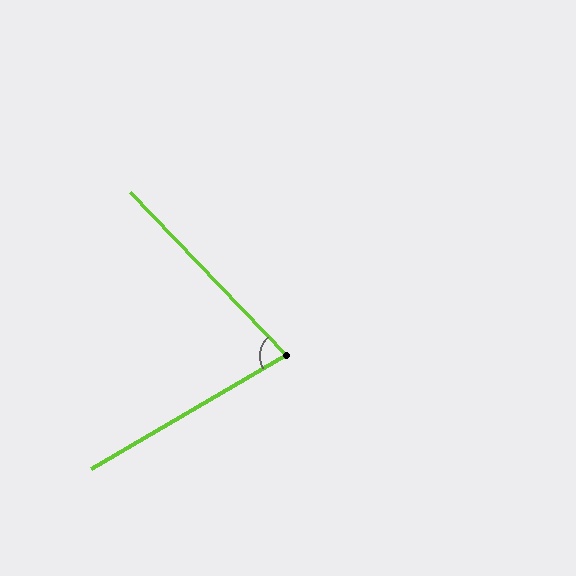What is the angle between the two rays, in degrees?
Approximately 77 degrees.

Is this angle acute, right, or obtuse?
It is acute.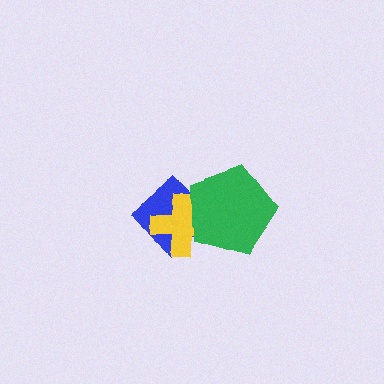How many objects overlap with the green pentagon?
2 objects overlap with the green pentagon.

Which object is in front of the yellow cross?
The green pentagon is in front of the yellow cross.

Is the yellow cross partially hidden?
Yes, it is partially covered by another shape.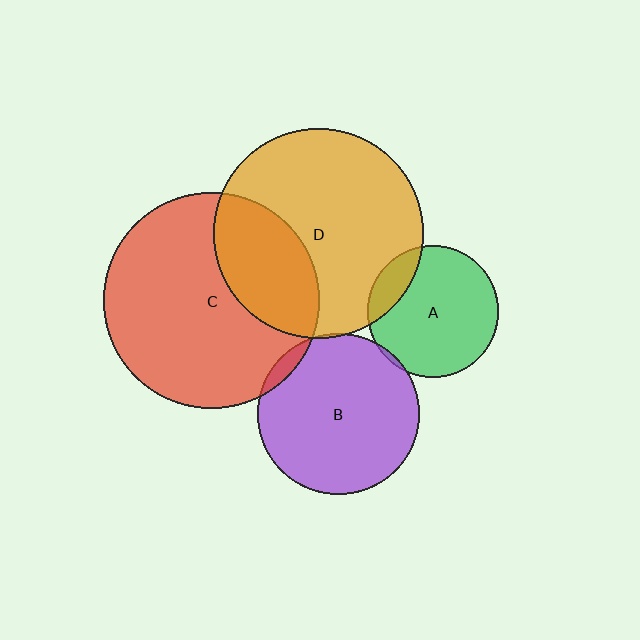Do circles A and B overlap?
Yes.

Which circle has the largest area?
Circle C (red).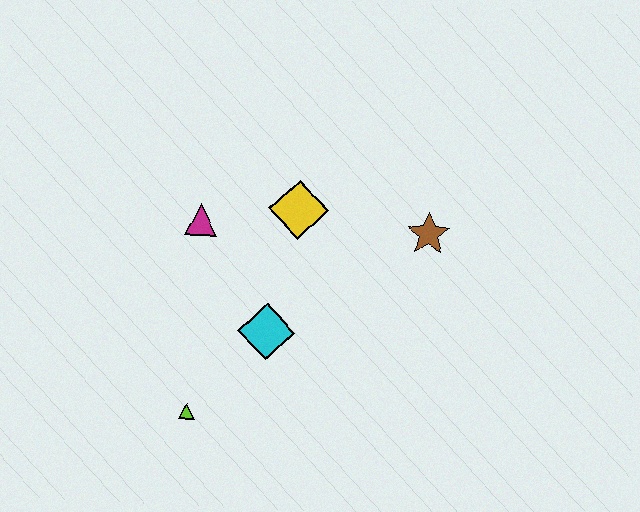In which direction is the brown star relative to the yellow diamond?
The brown star is to the right of the yellow diamond.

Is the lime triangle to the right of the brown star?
No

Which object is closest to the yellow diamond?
The magenta triangle is closest to the yellow diamond.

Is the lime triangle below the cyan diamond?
Yes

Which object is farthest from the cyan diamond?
The brown star is farthest from the cyan diamond.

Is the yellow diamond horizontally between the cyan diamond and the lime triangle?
No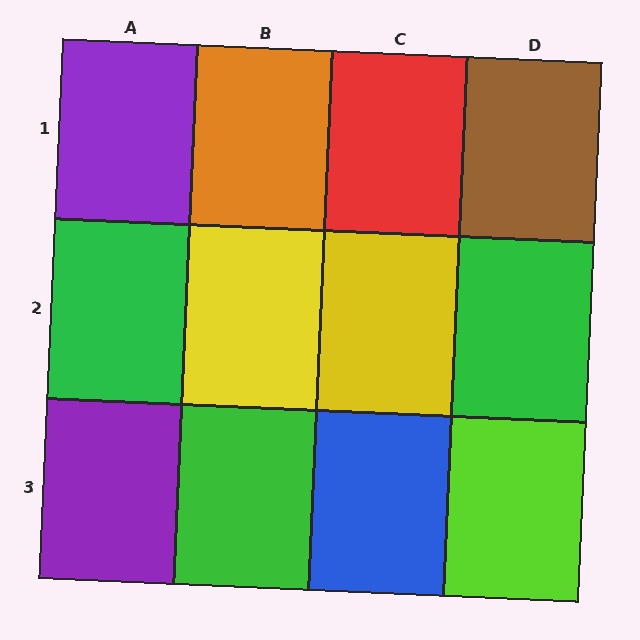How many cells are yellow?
2 cells are yellow.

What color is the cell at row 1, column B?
Orange.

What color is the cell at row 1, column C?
Red.